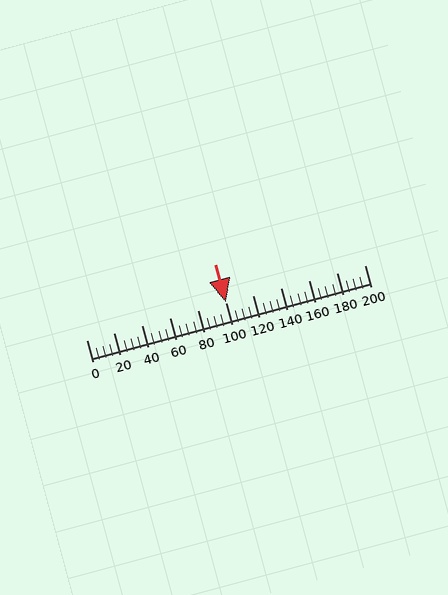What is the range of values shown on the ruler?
The ruler shows values from 0 to 200.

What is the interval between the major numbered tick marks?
The major tick marks are spaced 20 units apart.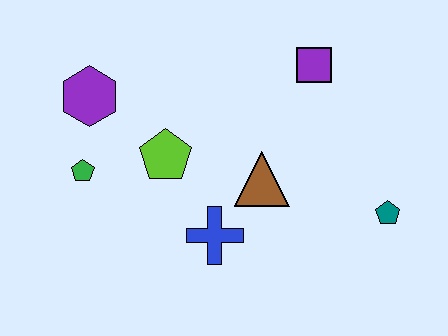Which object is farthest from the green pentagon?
The teal pentagon is farthest from the green pentagon.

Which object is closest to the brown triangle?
The blue cross is closest to the brown triangle.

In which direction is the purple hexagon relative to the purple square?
The purple hexagon is to the left of the purple square.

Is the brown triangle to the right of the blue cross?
Yes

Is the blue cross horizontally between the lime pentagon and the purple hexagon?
No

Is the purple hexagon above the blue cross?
Yes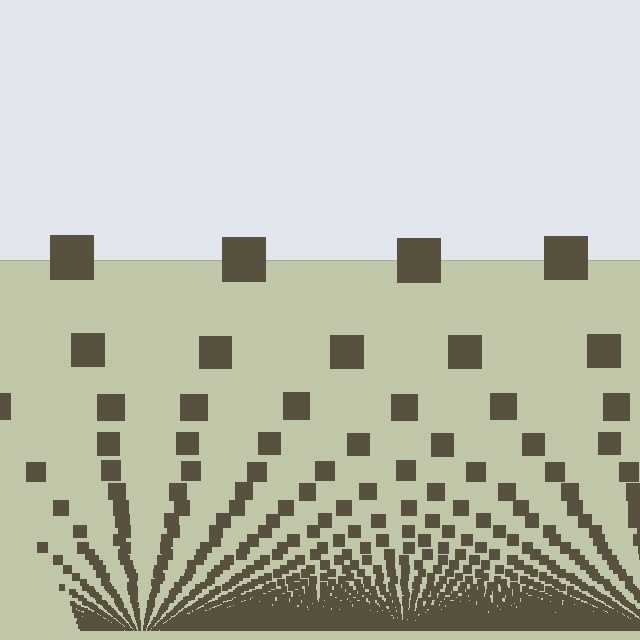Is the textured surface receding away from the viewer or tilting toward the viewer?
The surface appears to tilt toward the viewer. Texture elements get larger and sparser toward the top.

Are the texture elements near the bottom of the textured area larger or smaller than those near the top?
Smaller. The gradient is inverted — elements near the bottom are smaller and denser.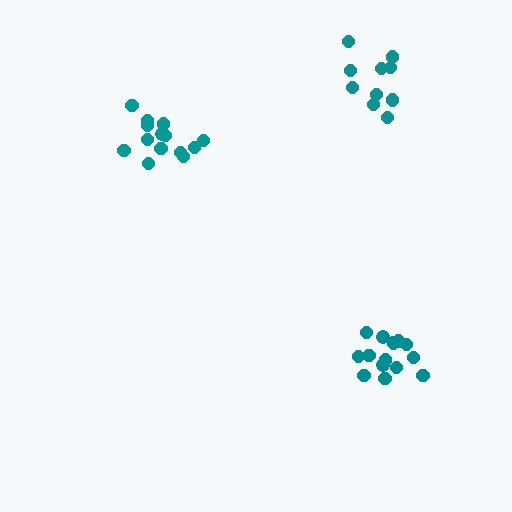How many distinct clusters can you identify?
There are 3 distinct clusters.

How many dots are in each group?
Group 1: 14 dots, Group 2: 14 dots, Group 3: 10 dots (38 total).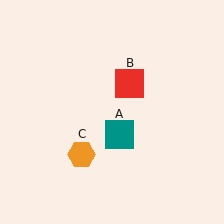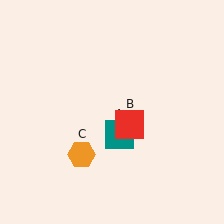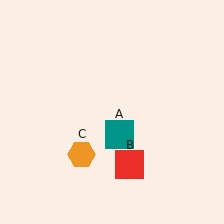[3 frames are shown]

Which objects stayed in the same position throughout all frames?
Teal square (object A) and orange hexagon (object C) remained stationary.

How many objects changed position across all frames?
1 object changed position: red square (object B).